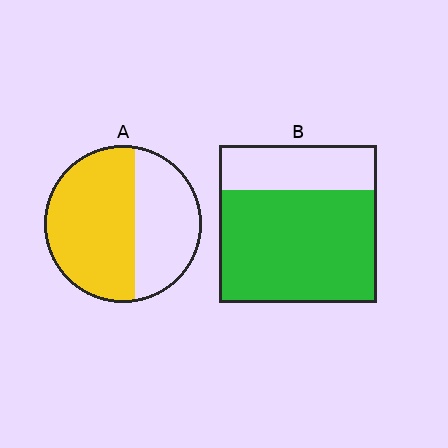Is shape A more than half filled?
Yes.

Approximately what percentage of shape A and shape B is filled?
A is approximately 60% and B is approximately 70%.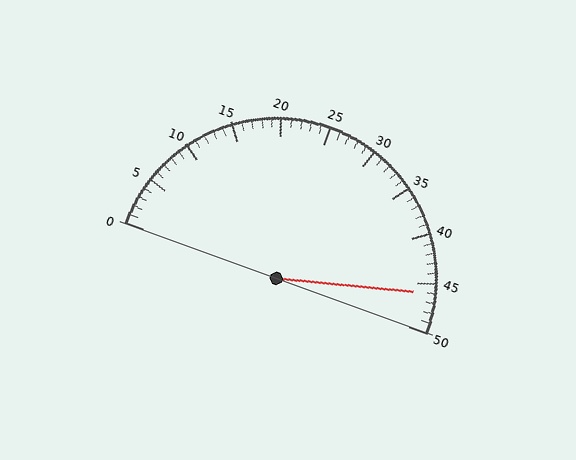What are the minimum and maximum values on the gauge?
The gauge ranges from 0 to 50.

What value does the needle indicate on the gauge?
The needle indicates approximately 46.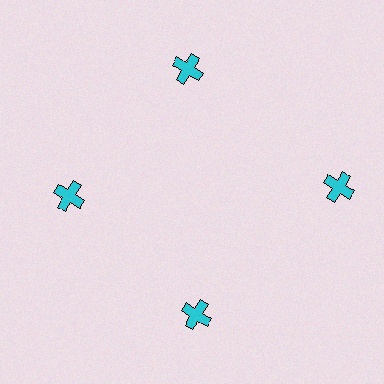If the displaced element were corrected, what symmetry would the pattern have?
It would have 4-fold rotational symmetry — the pattern would map onto itself every 90 degrees.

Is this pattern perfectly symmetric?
No. The 4 cyan crosses are arranged in a ring, but one element near the 3 o'clock position is pushed outward from the center, breaking the 4-fold rotational symmetry.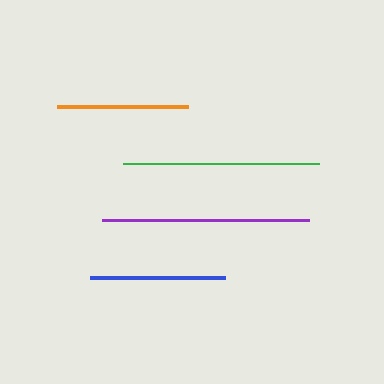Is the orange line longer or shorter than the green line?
The green line is longer than the orange line.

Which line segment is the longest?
The purple line is the longest at approximately 207 pixels.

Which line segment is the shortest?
The orange line is the shortest at approximately 131 pixels.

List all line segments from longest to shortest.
From longest to shortest: purple, green, blue, orange.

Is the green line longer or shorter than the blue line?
The green line is longer than the blue line.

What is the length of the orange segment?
The orange segment is approximately 131 pixels long.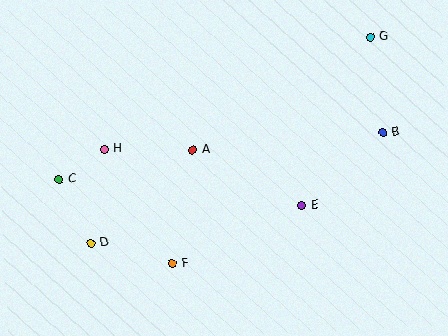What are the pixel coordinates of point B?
Point B is at (382, 132).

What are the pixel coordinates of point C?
Point C is at (59, 179).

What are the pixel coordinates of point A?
Point A is at (193, 150).